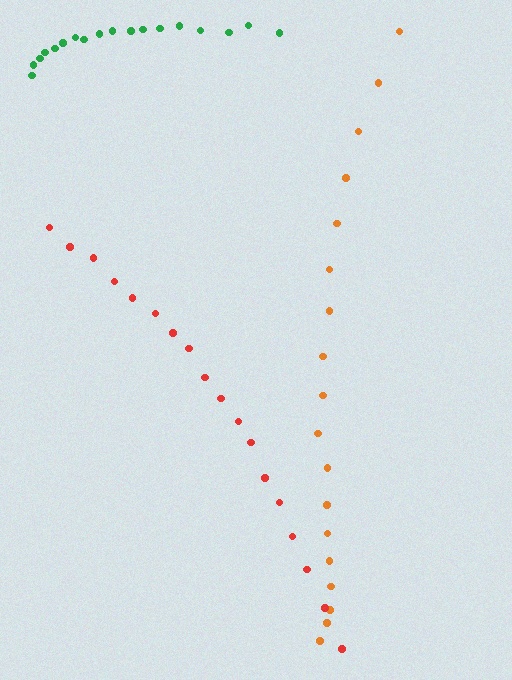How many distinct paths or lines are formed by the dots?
There are 3 distinct paths.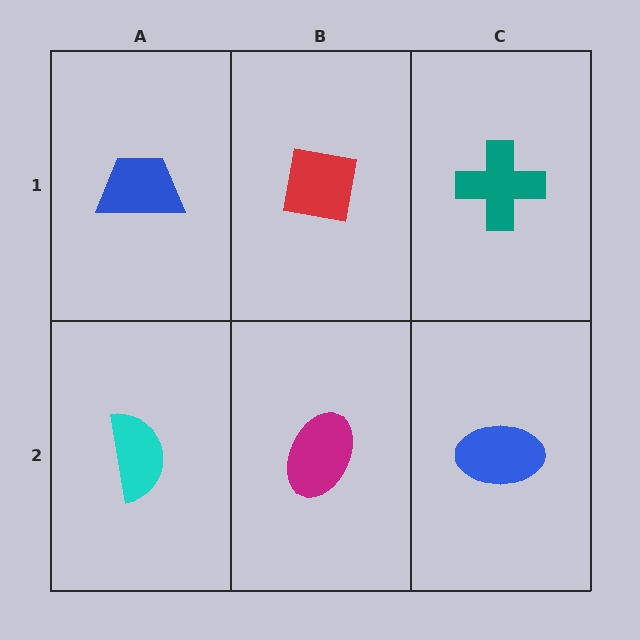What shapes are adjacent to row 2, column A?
A blue trapezoid (row 1, column A), a magenta ellipse (row 2, column B).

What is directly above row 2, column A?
A blue trapezoid.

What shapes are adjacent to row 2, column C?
A teal cross (row 1, column C), a magenta ellipse (row 2, column B).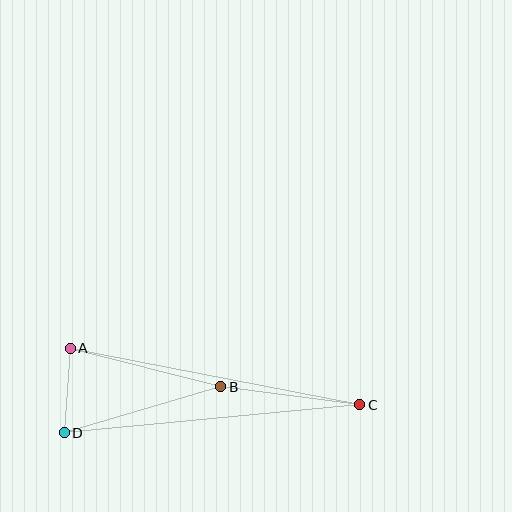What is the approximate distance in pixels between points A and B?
The distance between A and B is approximately 156 pixels.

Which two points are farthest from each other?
Points C and D are farthest from each other.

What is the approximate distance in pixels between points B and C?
The distance between B and C is approximately 140 pixels.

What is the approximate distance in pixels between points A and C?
The distance between A and C is approximately 295 pixels.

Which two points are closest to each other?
Points A and D are closest to each other.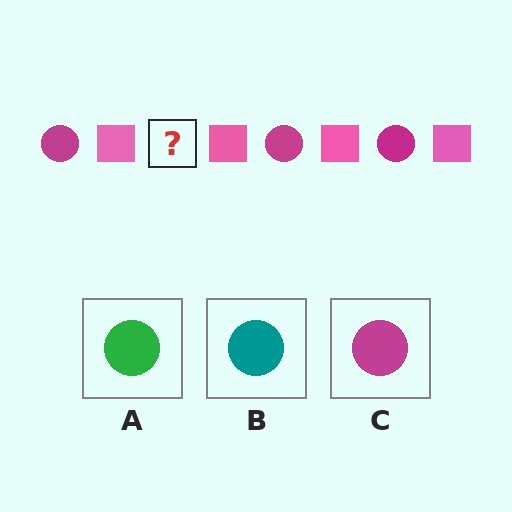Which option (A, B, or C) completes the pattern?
C.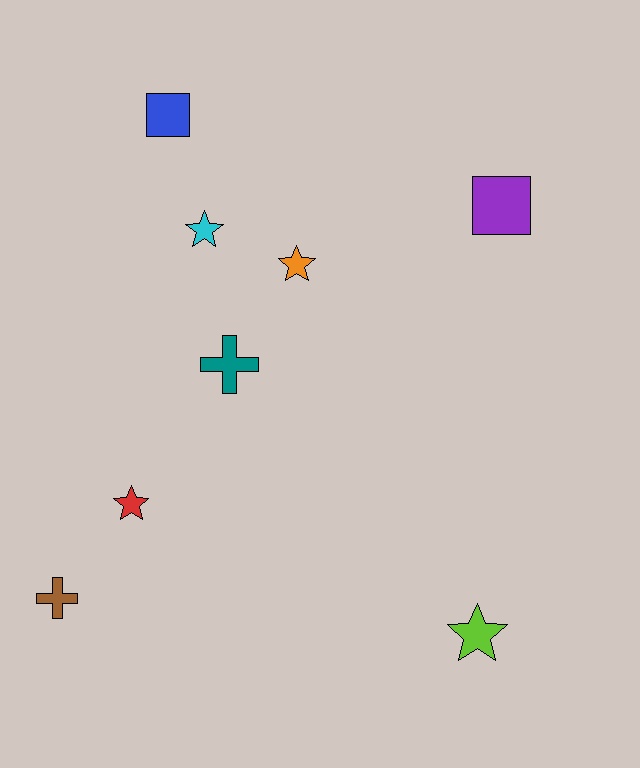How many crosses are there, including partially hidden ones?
There are 2 crosses.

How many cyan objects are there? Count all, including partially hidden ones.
There is 1 cyan object.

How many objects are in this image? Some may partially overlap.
There are 8 objects.